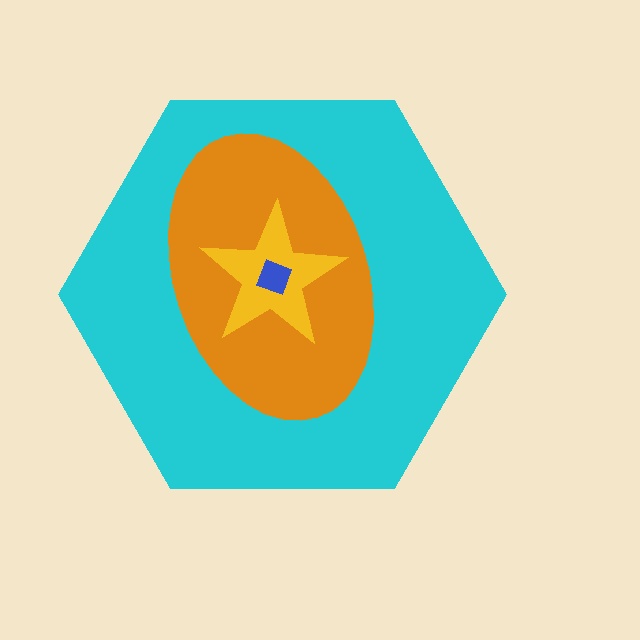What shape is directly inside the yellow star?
The blue diamond.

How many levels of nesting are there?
4.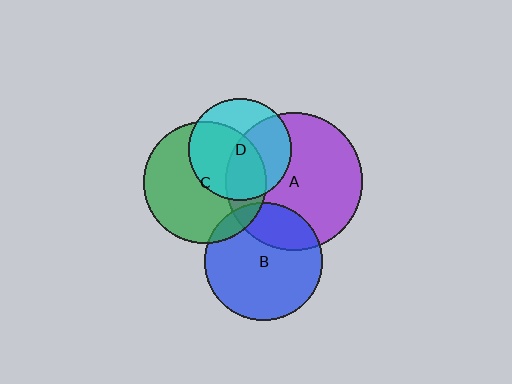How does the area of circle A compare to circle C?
Approximately 1.3 times.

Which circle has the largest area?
Circle A (purple).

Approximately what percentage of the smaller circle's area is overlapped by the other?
Approximately 50%.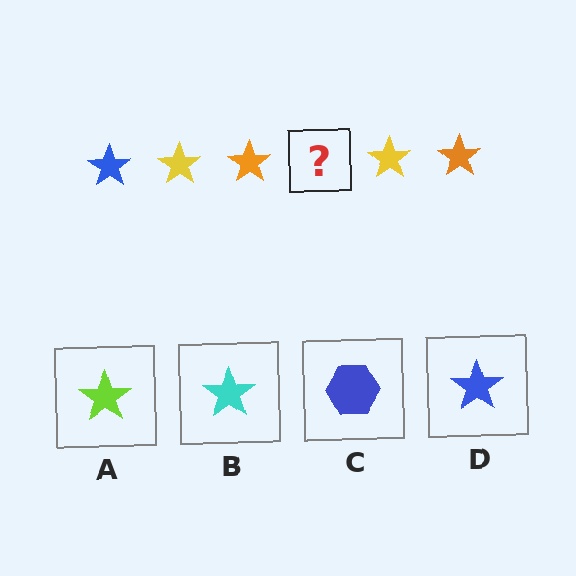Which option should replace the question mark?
Option D.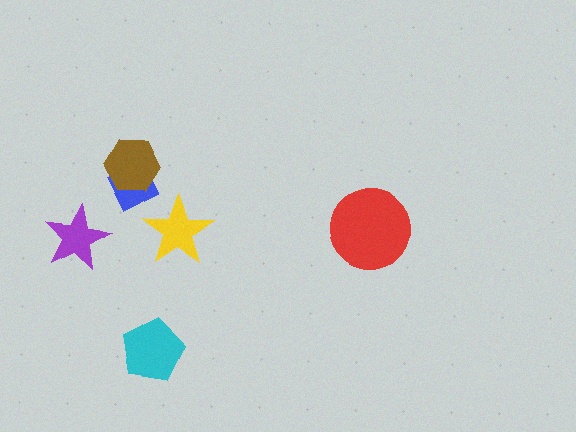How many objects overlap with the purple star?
0 objects overlap with the purple star.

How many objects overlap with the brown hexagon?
1 object overlaps with the brown hexagon.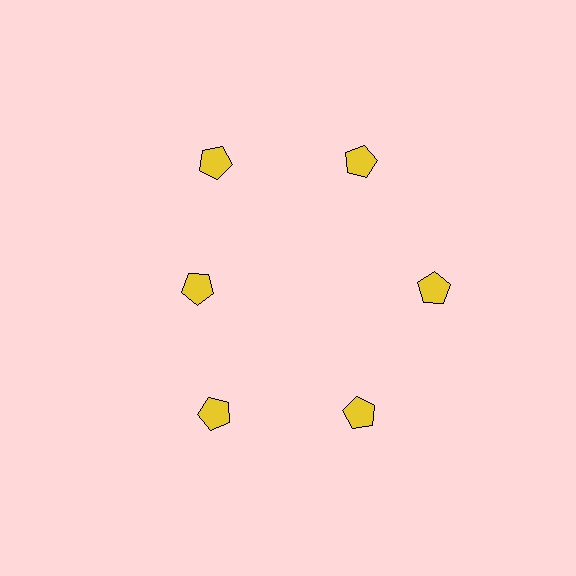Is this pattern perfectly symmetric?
No. The 6 yellow pentagons are arranged in a ring, but one element near the 9 o'clock position is pulled inward toward the center, breaking the 6-fold rotational symmetry.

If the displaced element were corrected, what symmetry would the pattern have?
It would have 6-fold rotational symmetry — the pattern would map onto itself every 60 degrees.